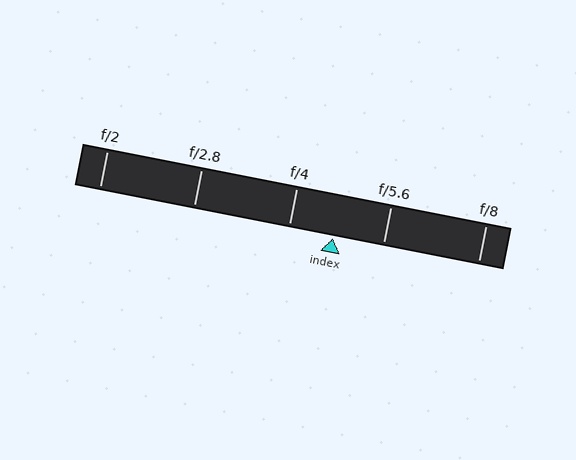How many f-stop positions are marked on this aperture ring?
There are 5 f-stop positions marked.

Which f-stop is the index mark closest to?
The index mark is closest to f/4.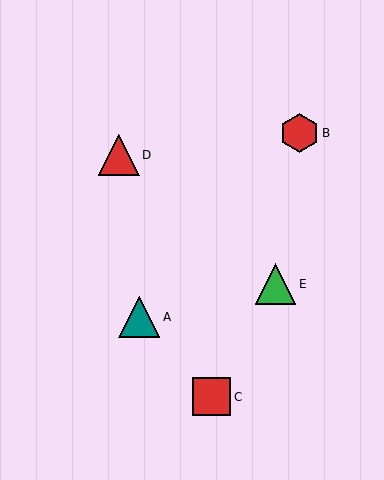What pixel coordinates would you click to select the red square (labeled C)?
Click at (212, 397) to select the red square C.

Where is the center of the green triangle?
The center of the green triangle is at (276, 284).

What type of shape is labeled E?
Shape E is a green triangle.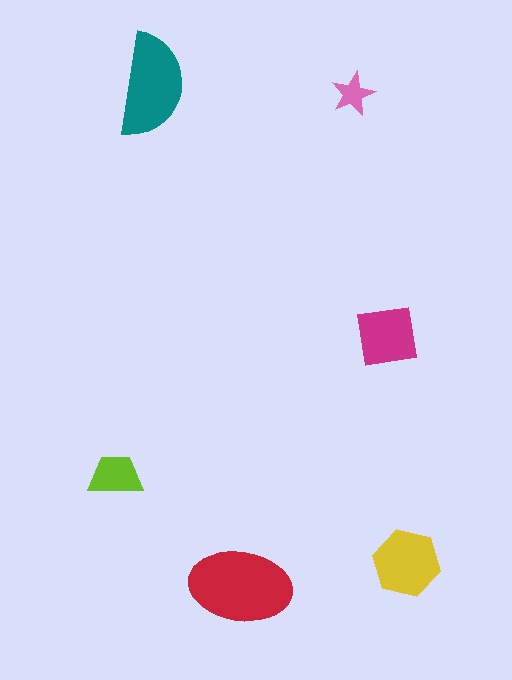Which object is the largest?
The red ellipse.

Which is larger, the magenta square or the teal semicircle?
The teal semicircle.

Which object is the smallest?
The pink star.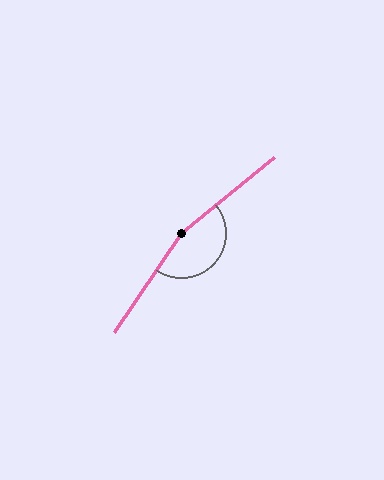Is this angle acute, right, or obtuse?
It is obtuse.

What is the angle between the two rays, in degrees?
Approximately 163 degrees.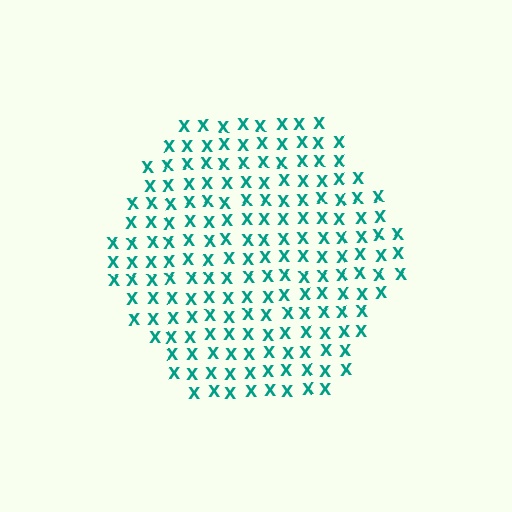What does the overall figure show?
The overall figure shows a hexagon.